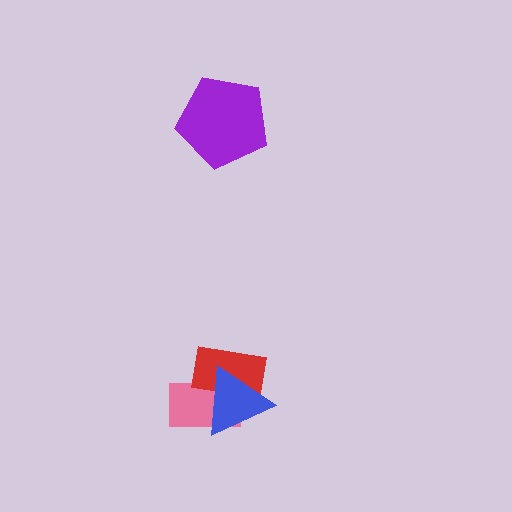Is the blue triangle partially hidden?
No, no other shape covers it.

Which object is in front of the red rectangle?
The blue triangle is in front of the red rectangle.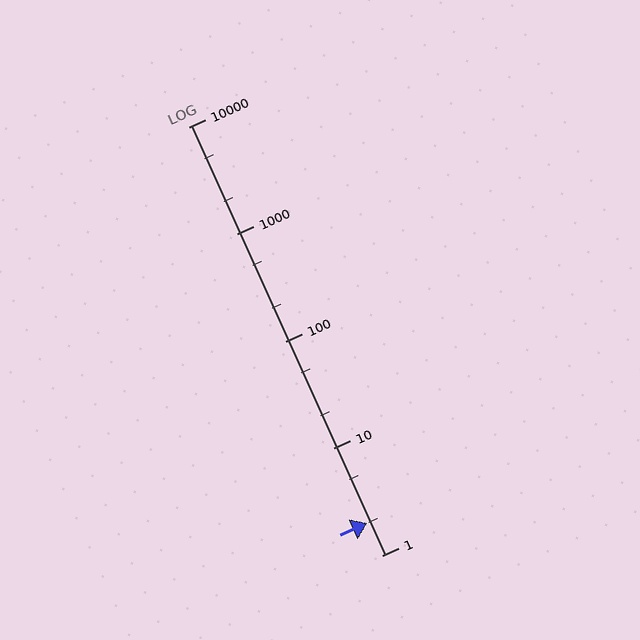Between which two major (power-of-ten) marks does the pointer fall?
The pointer is between 1 and 10.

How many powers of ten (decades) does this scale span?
The scale spans 4 decades, from 1 to 10000.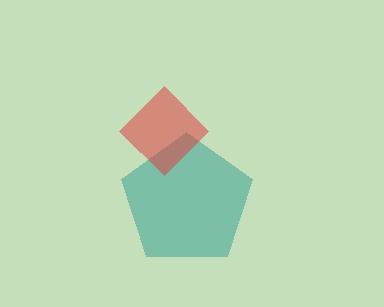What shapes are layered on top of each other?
The layered shapes are: a teal pentagon, a red diamond.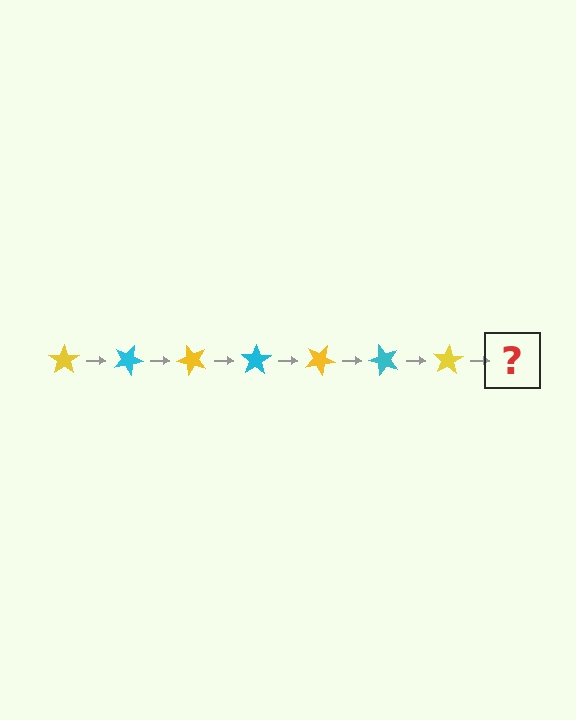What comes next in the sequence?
The next element should be a cyan star, rotated 175 degrees from the start.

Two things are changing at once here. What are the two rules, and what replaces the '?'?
The two rules are that it rotates 25 degrees each step and the color cycles through yellow and cyan. The '?' should be a cyan star, rotated 175 degrees from the start.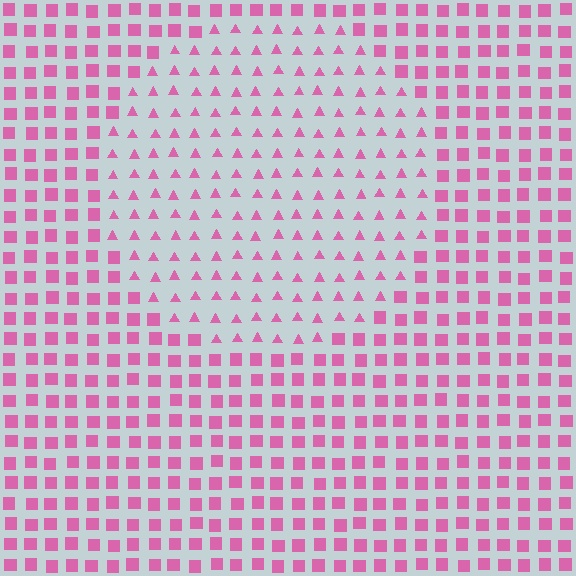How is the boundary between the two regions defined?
The boundary is defined by a change in element shape: triangles inside vs. squares outside. All elements share the same color and spacing.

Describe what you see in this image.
The image is filled with small pink elements arranged in a uniform grid. A circle-shaped region contains triangles, while the surrounding area contains squares. The boundary is defined purely by the change in element shape.